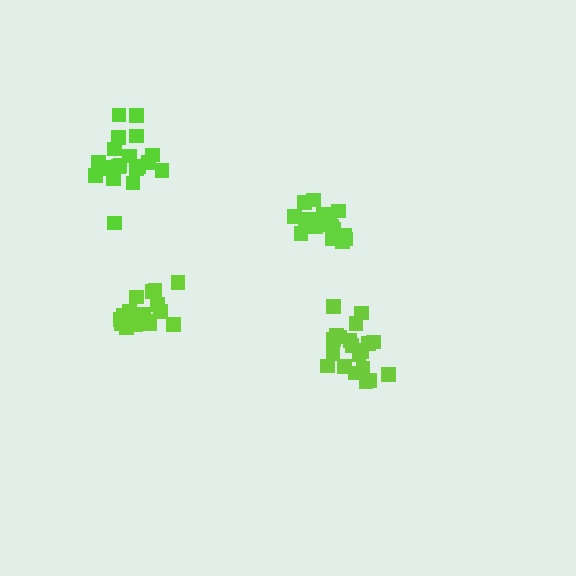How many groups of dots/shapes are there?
There are 4 groups.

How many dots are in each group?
Group 1: 21 dots, Group 2: 16 dots, Group 3: 18 dots, Group 4: 20 dots (75 total).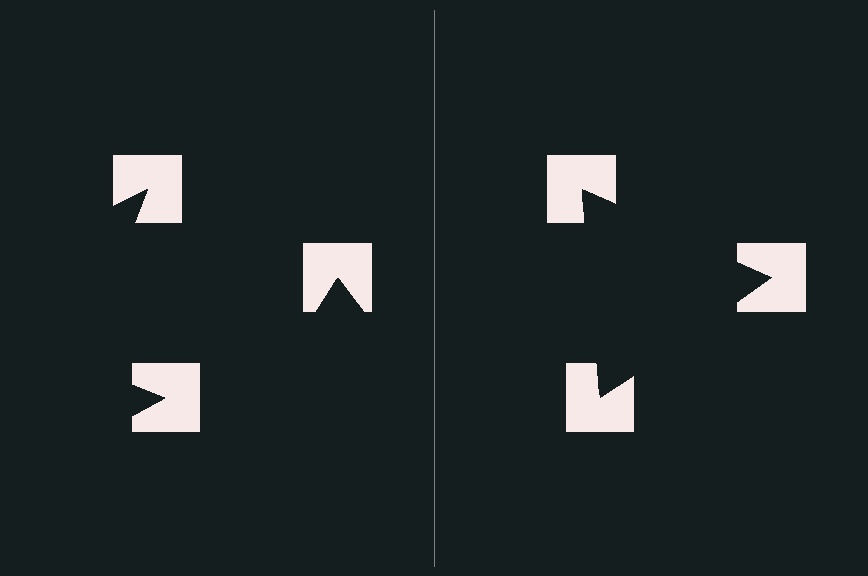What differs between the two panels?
The notched squares are positioned identically on both sides; only the wedge orientations differ. On the right they align to a triangle; on the left they are misaligned.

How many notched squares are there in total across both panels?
6 — 3 on each side.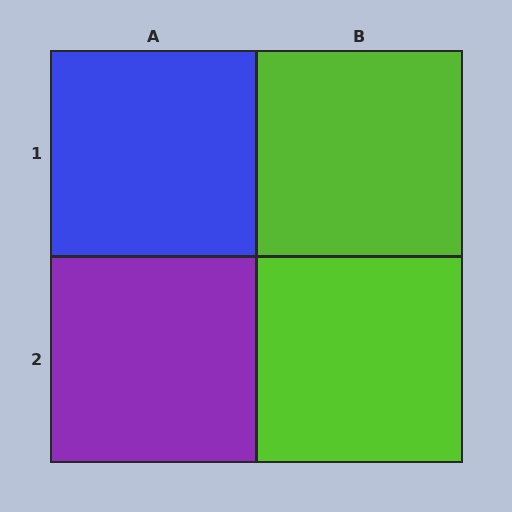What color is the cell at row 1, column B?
Lime.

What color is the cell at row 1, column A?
Blue.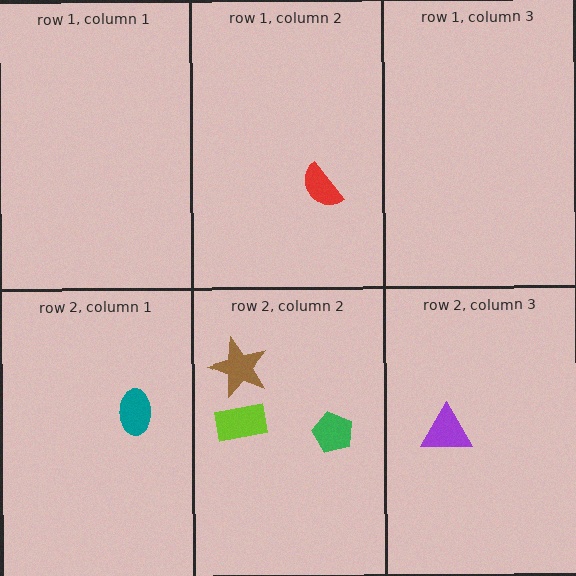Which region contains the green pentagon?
The row 2, column 2 region.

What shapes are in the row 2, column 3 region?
The purple triangle.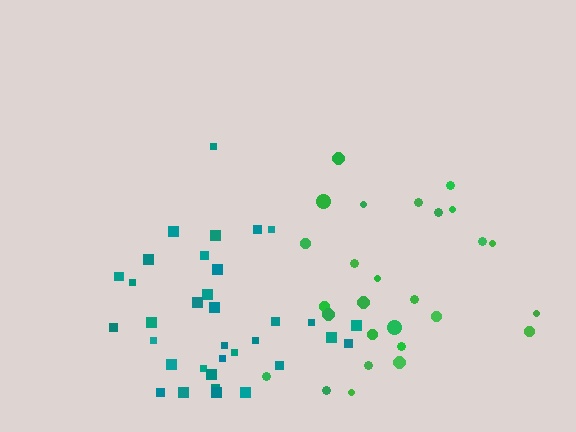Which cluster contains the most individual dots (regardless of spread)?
Teal (35).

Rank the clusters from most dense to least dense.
teal, green.